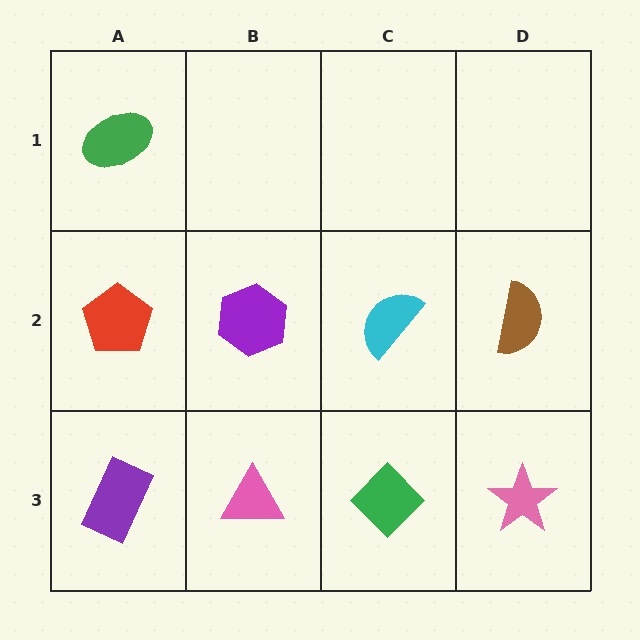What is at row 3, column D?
A pink star.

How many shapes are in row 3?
4 shapes.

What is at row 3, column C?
A green diamond.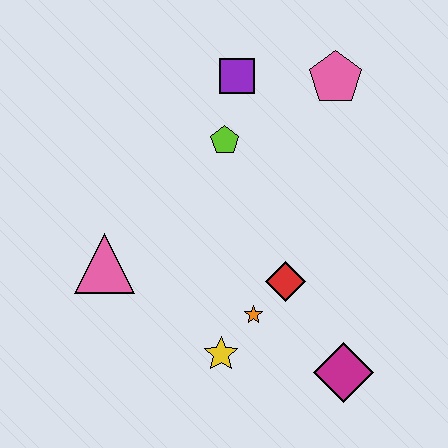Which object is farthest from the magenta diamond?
The purple square is farthest from the magenta diamond.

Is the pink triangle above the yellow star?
Yes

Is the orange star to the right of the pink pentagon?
No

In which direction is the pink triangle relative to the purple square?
The pink triangle is below the purple square.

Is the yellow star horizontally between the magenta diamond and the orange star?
No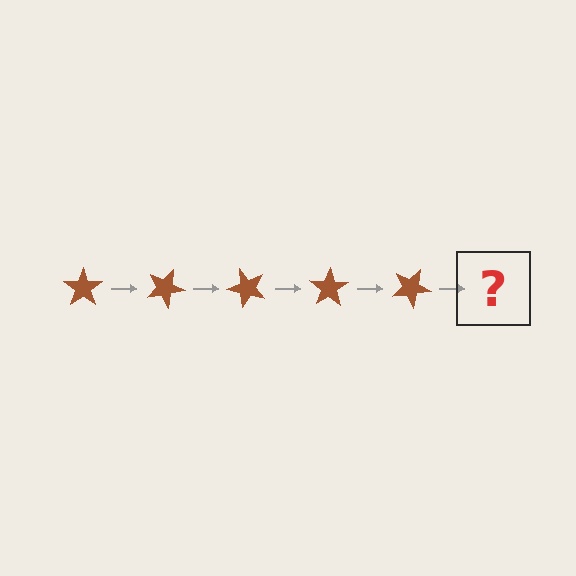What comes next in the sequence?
The next element should be a brown star rotated 125 degrees.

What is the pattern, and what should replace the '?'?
The pattern is that the star rotates 25 degrees each step. The '?' should be a brown star rotated 125 degrees.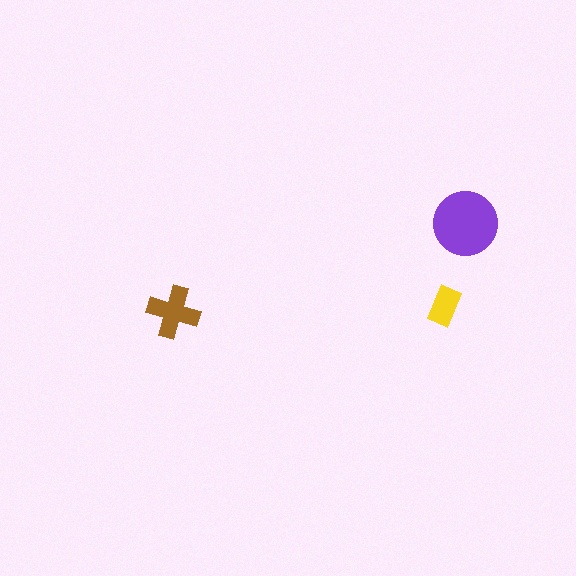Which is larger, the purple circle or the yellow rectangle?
The purple circle.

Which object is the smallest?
The yellow rectangle.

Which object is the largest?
The purple circle.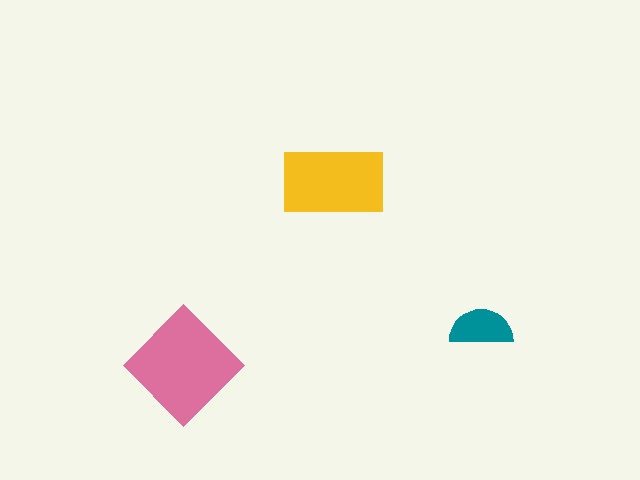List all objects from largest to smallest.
The pink diamond, the yellow rectangle, the teal semicircle.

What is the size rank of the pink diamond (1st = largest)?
1st.